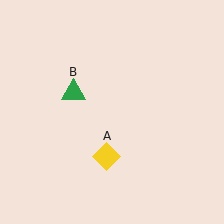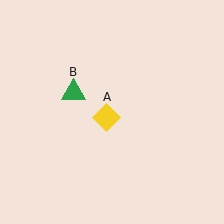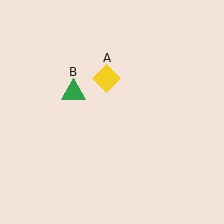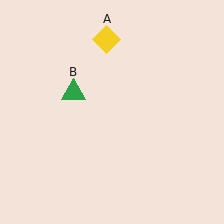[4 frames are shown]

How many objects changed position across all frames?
1 object changed position: yellow diamond (object A).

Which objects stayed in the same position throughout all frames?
Green triangle (object B) remained stationary.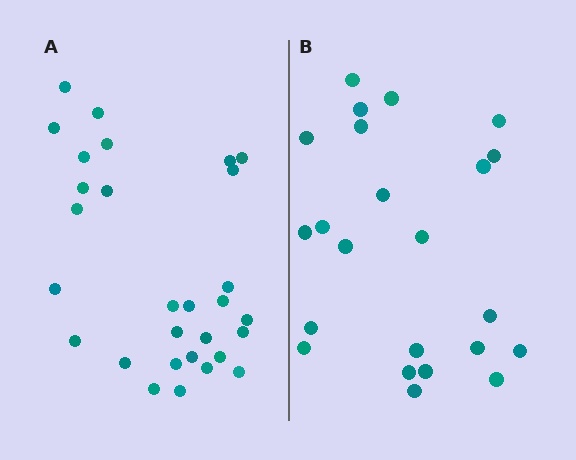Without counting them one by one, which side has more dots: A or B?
Region A (the left region) has more dots.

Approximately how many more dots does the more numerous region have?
Region A has about 6 more dots than region B.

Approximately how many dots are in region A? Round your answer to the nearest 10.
About 30 dots. (The exact count is 29, which rounds to 30.)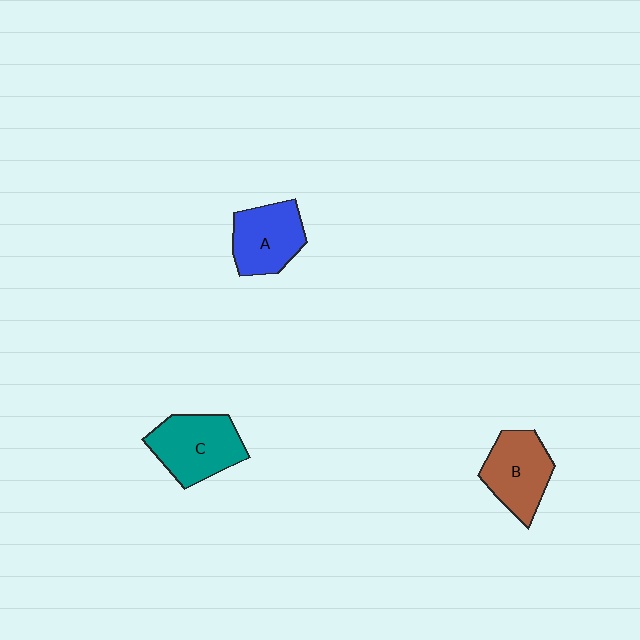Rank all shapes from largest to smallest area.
From largest to smallest: C (teal), B (brown), A (blue).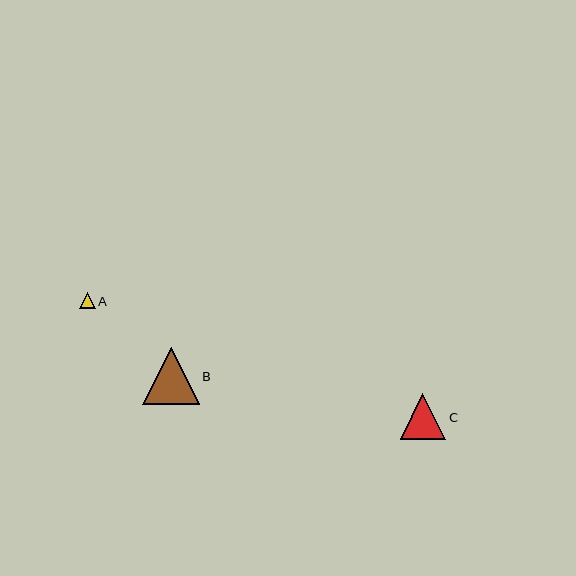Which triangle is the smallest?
Triangle A is the smallest with a size of approximately 16 pixels.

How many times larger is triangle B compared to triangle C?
Triangle B is approximately 1.2 times the size of triangle C.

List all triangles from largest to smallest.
From largest to smallest: B, C, A.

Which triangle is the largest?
Triangle B is the largest with a size of approximately 57 pixels.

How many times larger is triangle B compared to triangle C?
Triangle B is approximately 1.2 times the size of triangle C.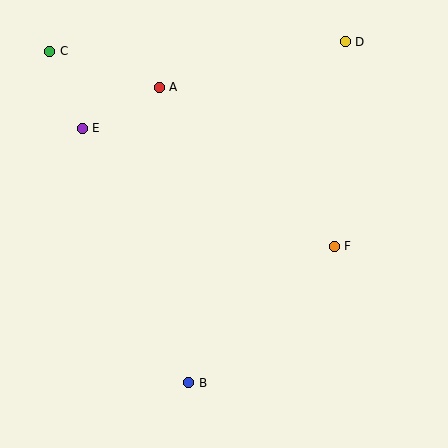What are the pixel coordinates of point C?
Point C is at (50, 51).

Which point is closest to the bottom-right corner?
Point F is closest to the bottom-right corner.